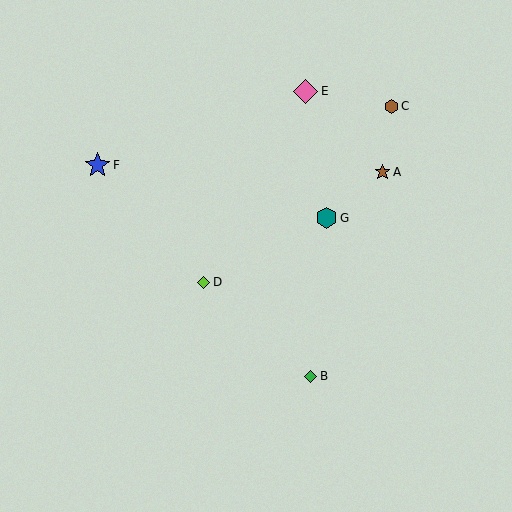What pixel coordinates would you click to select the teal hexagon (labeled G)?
Click at (326, 218) to select the teal hexagon G.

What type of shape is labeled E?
Shape E is a pink diamond.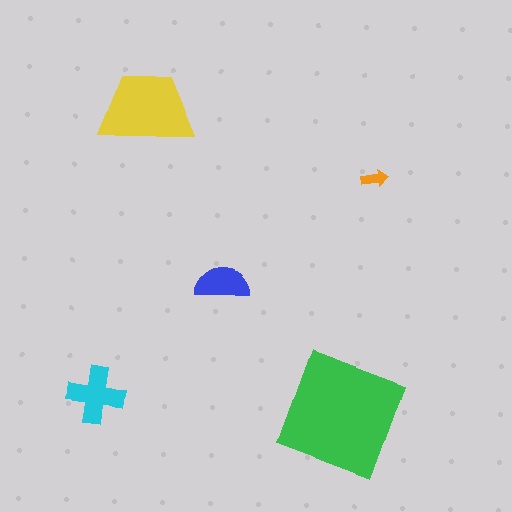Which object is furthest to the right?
The orange arrow is rightmost.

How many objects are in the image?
There are 5 objects in the image.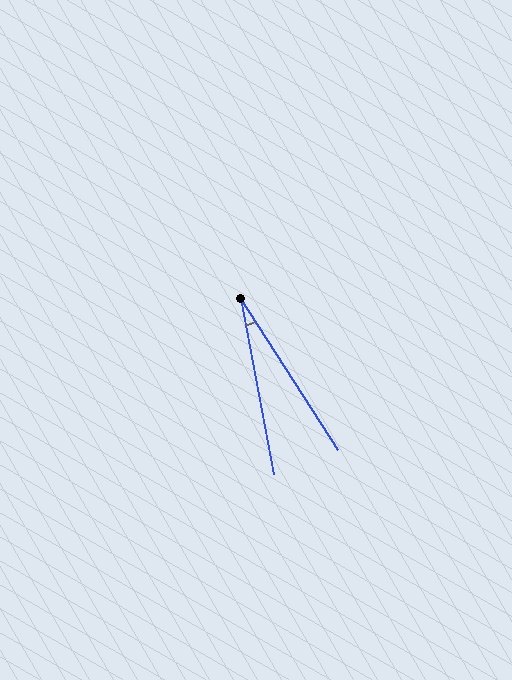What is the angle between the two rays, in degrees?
Approximately 22 degrees.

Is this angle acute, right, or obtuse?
It is acute.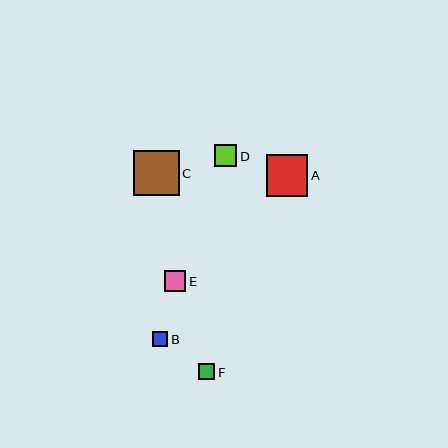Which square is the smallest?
Square B is the smallest with a size of approximately 15 pixels.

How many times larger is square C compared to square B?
Square C is approximately 3.0 times the size of square B.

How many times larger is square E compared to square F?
Square E is approximately 1.3 times the size of square F.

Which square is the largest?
Square C is the largest with a size of approximately 45 pixels.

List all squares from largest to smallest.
From largest to smallest: C, A, D, E, F, B.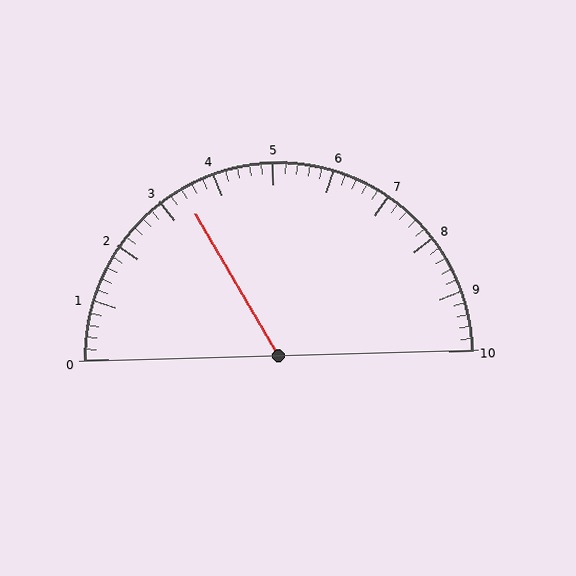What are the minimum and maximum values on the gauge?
The gauge ranges from 0 to 10.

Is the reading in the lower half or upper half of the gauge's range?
The reading is in the lower half of the range (0 to 10).